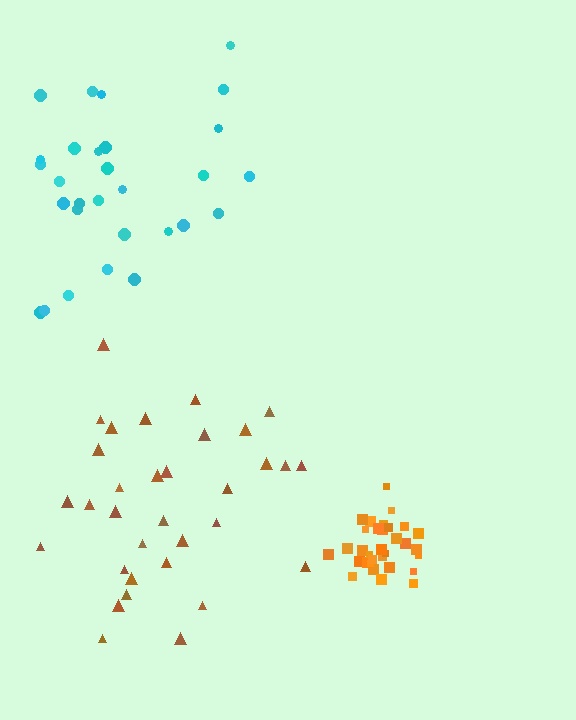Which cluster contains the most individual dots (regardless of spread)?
Brown (33).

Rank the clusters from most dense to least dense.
orange, brown, cyan.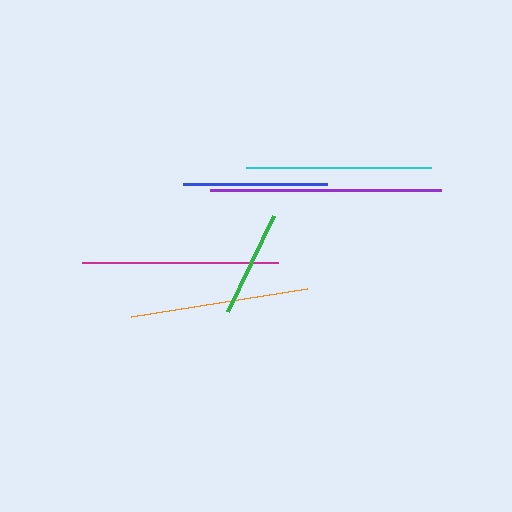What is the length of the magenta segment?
The magenta segment is approximately 196 pixels long.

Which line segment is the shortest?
The green line is the shortest at approximately 106 pixels.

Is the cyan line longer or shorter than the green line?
The cyan line is longer than the green line.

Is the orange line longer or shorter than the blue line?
The orange line is longer than the blue line.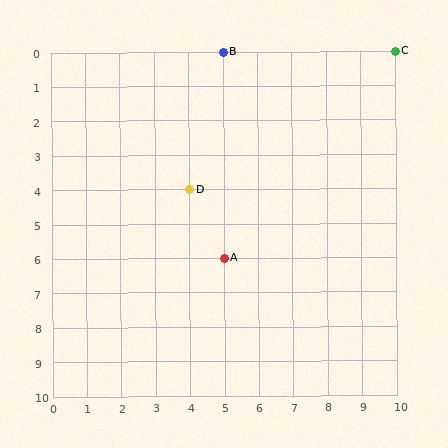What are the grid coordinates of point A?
Point A is at grid coordinates (5, 6).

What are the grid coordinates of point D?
Point D is at grid coordinates (4, 4).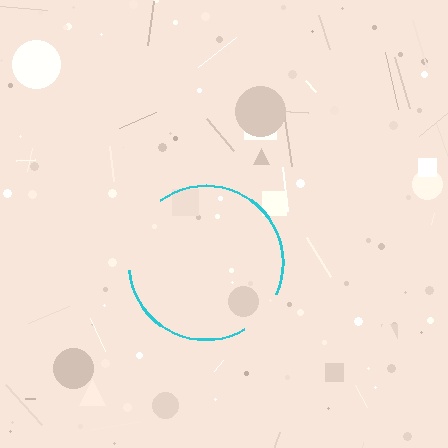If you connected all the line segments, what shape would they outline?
They would outline a circle.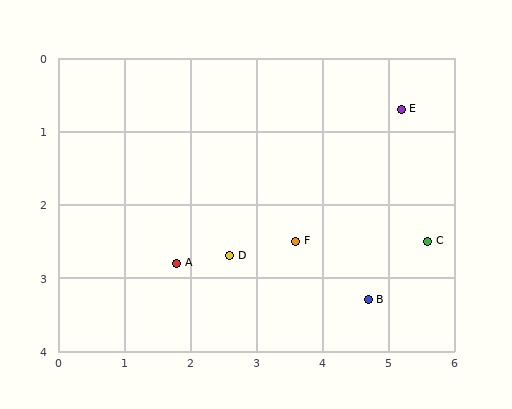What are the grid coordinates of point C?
Point C is at approximately (5.6, 2.5).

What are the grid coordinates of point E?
Point E is at approximately (5.2, 0.7).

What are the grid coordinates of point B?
Point B is at approximately (4.7, 3.3).